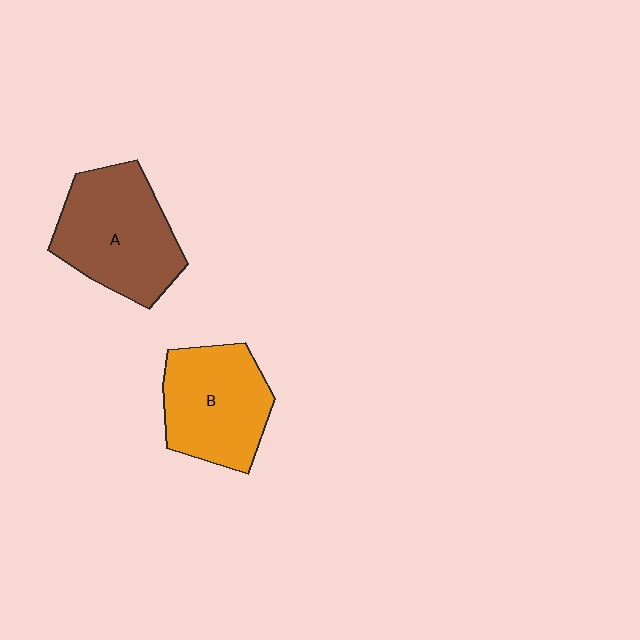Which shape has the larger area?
Shape A (brown).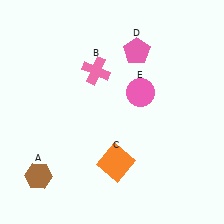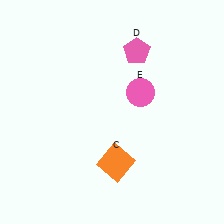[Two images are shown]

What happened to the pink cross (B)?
The pink cross (B) was removed in Image 2. It was in the top-left area of Image 1.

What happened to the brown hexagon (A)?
The brown hexagon (A) was removed in Image 2. It was in the bottom-left area of Image 1.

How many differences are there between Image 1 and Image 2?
There are 2 differences between the two images.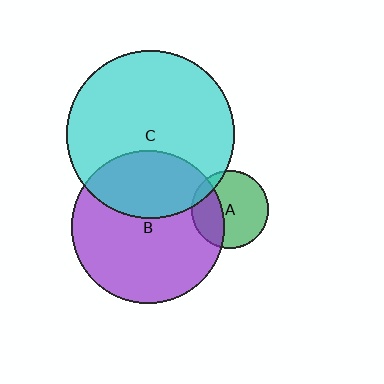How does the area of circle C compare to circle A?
Approximately 4.7 times.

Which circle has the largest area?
Circle C (cyan).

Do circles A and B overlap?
Yes.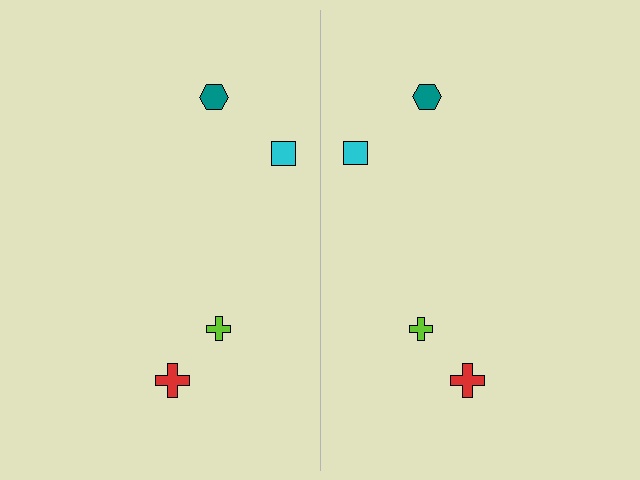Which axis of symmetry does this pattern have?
The pattern has a vertical axis of symmetry running through the center of the image.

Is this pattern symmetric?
Yes, this pattern has bilateral (reflection) symmetry.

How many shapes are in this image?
There are 8 shapes in this image.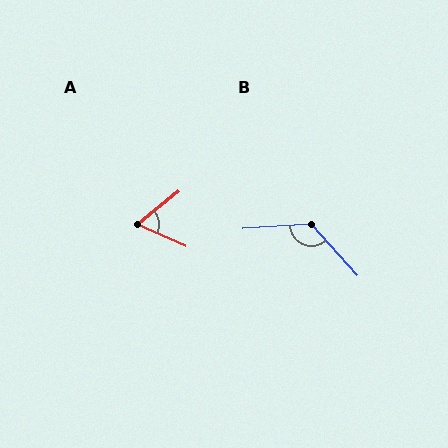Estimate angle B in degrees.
Approximately 128 degrees.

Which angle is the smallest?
A, at approximately 62 degrees.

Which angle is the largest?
B, at approximately 128 degrees.